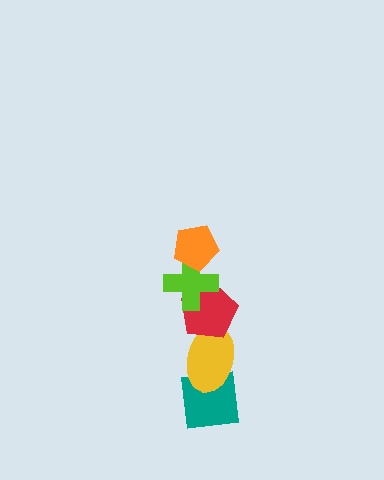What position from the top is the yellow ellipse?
The yellow ellipse is 4th from the top.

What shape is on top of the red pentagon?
The lime cross is on top of the red pentagon.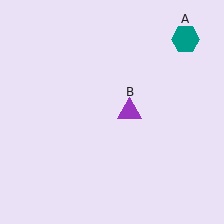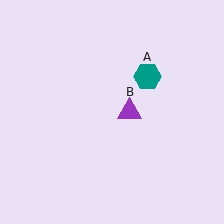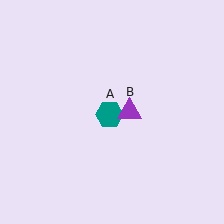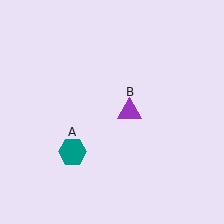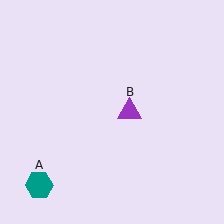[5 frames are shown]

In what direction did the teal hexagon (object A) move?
The teal hexagon (object A) moved down and to the left.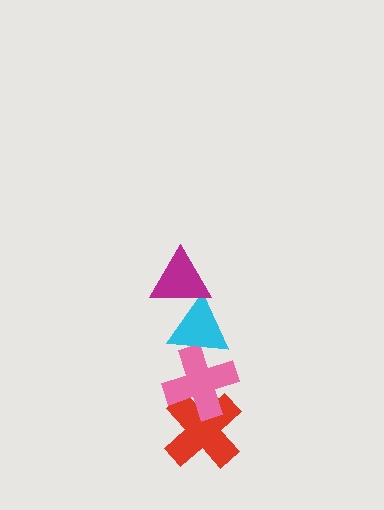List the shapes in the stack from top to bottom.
From top to bottom: the magenta triangle, the cyan triangle, the pink cross, the red cross.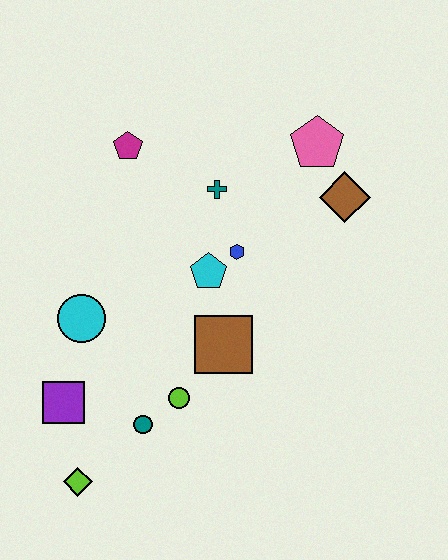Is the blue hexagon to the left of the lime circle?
No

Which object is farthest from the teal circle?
The pink pentagon is farthest from the teal circle.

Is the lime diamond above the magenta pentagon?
No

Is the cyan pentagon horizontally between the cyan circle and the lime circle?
No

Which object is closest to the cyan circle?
The purple square is closest to the cyan circle.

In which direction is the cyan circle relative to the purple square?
The cyan circle is above the purple square.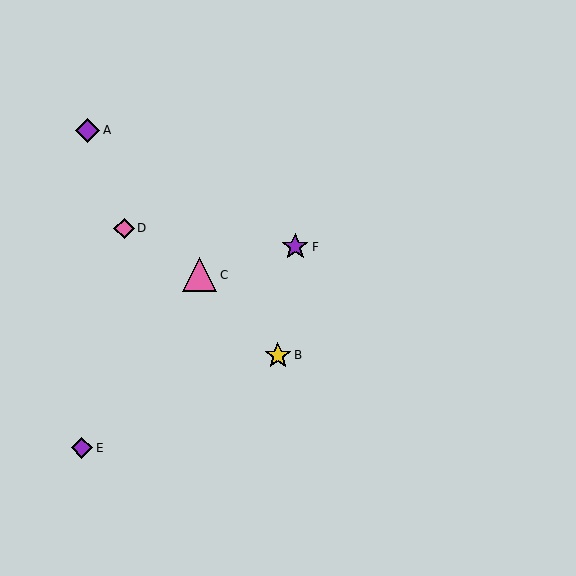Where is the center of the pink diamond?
The center of the pink diamond is at (124, 228).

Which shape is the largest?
The pink triangle (labeled C) is the largest.